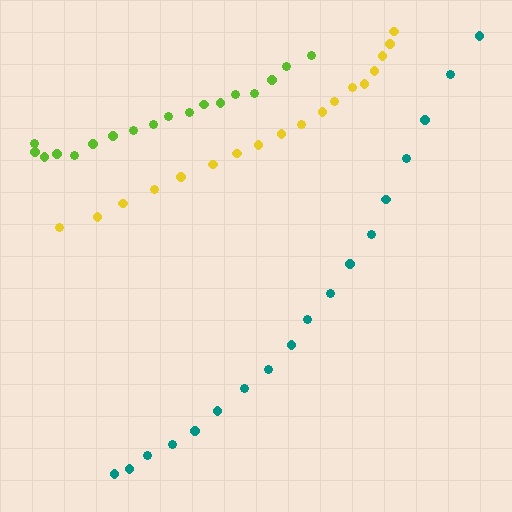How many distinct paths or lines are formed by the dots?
There are 3 distinct paths.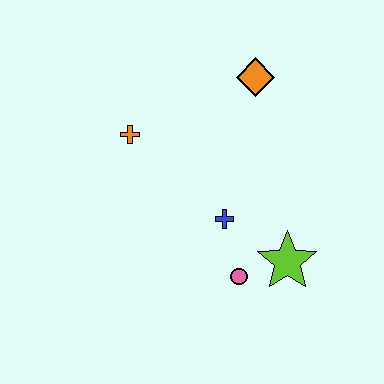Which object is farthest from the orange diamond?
The pink circle is farthest from the orange diamond.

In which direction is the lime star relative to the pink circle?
The lime star is to the right of the pink circle.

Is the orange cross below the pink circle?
No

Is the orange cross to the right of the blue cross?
No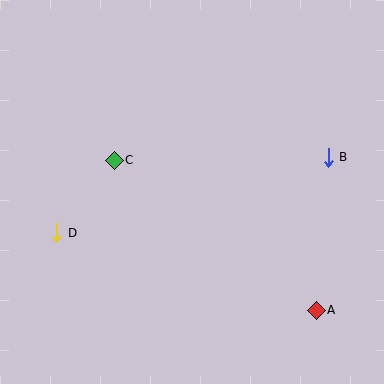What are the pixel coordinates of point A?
Point A is at (316, 310).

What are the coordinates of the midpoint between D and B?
The midpoint between D and B is at (193, 195).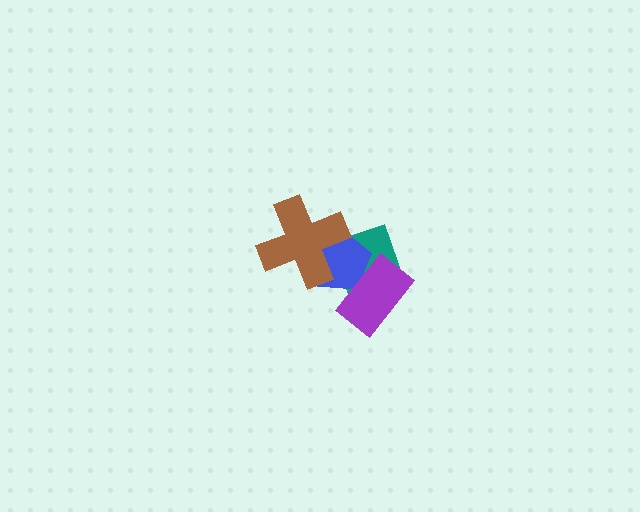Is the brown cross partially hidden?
No, no other shape covers it.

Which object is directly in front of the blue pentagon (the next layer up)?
The purple rectangle is directly in front of the blue pentagon.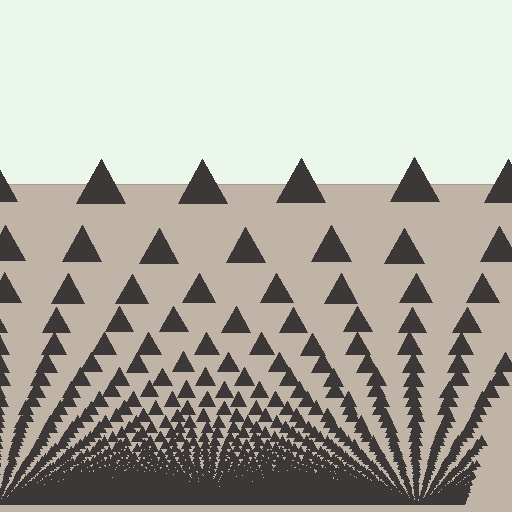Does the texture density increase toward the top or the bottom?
Density increases toward the bottom.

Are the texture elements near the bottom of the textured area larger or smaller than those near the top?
Smaller. The gradient is inverted — elements near the bottom are smaller and denser.